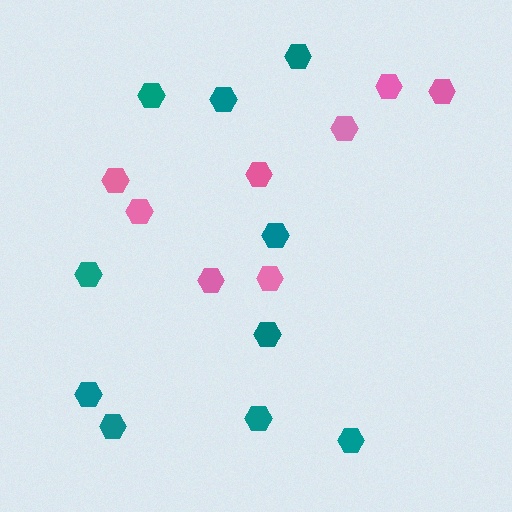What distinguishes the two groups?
There are 2 groups: one group of pink hexagons (8) and one group of teal hexagons (10).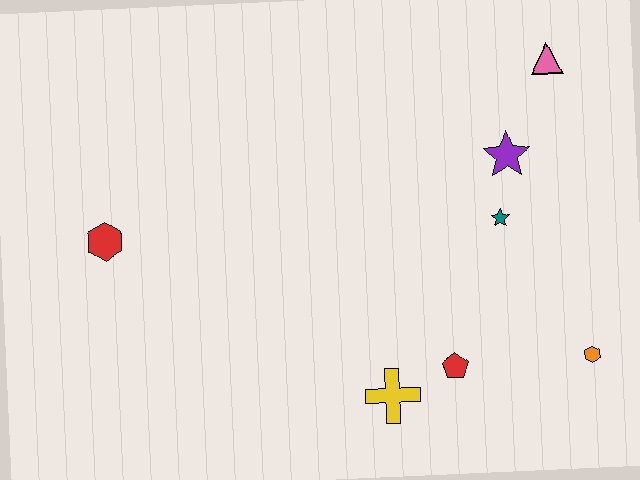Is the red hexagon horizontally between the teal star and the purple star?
No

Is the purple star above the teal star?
Yes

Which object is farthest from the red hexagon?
The orange hexagon is farthest from the red hexagon.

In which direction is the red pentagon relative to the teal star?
The red pentagon is below the teal star.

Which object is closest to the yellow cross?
The red pentagon is closest to the yellow cross.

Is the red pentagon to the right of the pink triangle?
No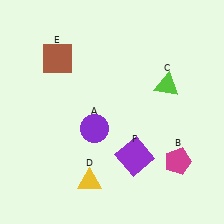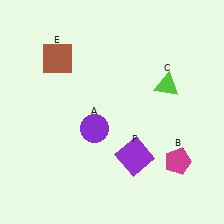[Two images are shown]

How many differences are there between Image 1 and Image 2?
There is 1 difference between the two images.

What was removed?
The yellow triangle (D) was removed in Image 2.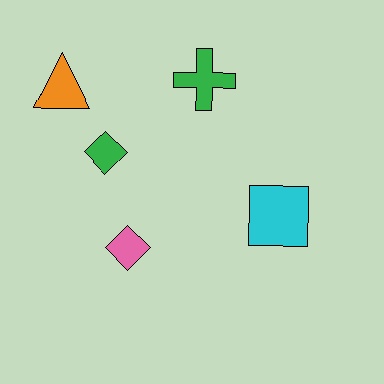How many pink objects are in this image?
There is 1 pink object.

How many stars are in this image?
There are no stars.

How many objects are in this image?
There are 5 objects.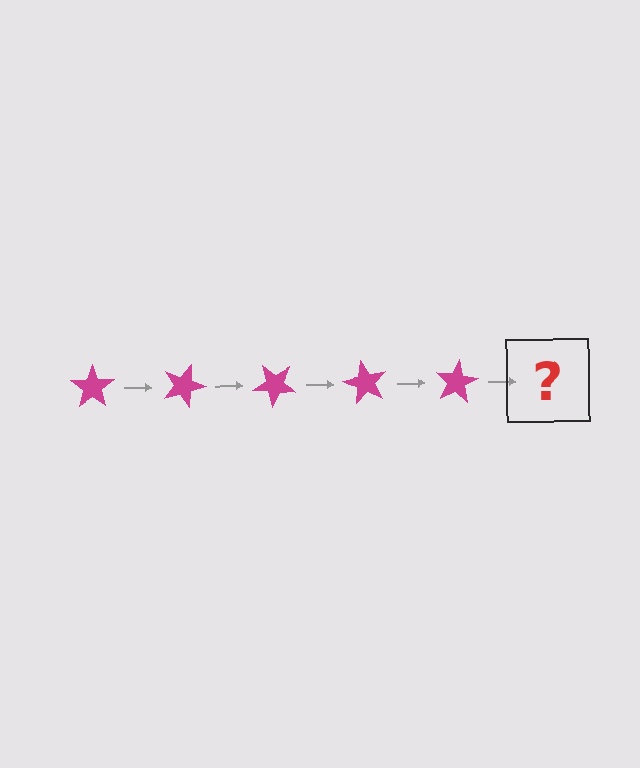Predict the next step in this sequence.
The next step is a magenta star rotated 100 degrees.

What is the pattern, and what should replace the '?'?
The pattern is that the star rotates 20 degrees each step. The '?' should be a magenta star rotated 100 degrees.